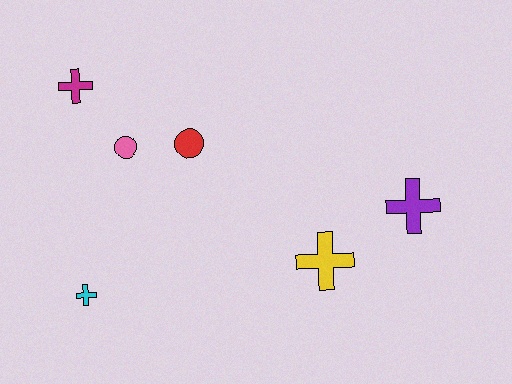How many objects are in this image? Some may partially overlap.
There are 6 objects.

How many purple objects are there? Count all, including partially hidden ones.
There is 1 purple object.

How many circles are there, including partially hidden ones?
There are 2 circles.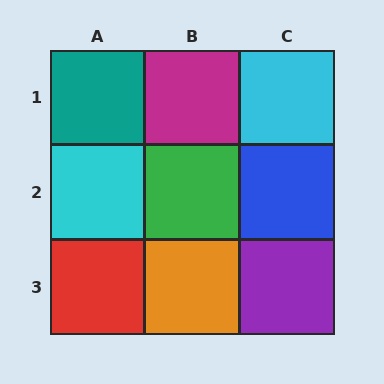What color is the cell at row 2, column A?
Cyan.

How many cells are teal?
1 cell is teal.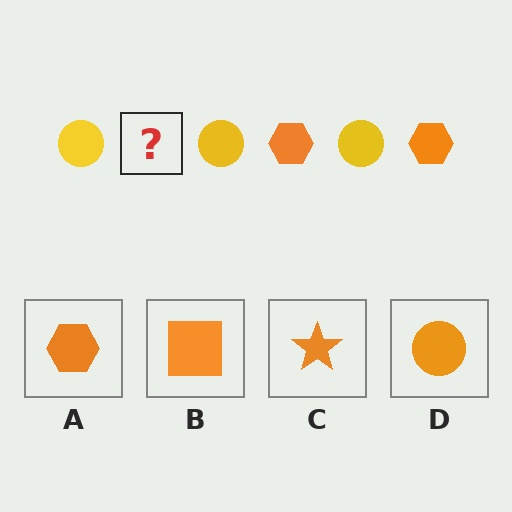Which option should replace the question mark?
Option A.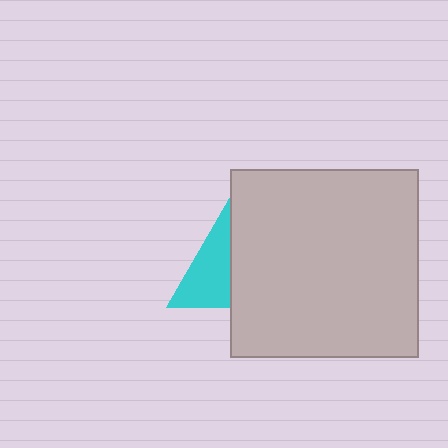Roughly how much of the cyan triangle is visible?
About half of it is visible (roughly 50%).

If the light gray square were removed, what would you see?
You would see the complete cyan triangle.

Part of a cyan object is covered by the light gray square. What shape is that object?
It is a triangle.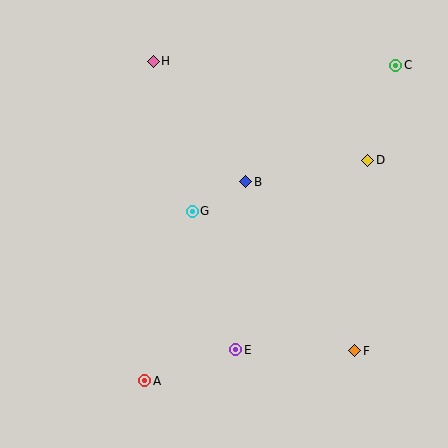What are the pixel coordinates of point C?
Point C is at (396, 65).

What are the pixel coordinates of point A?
Point A is at (145, 381).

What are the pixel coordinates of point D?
Point D is at (368, 160).